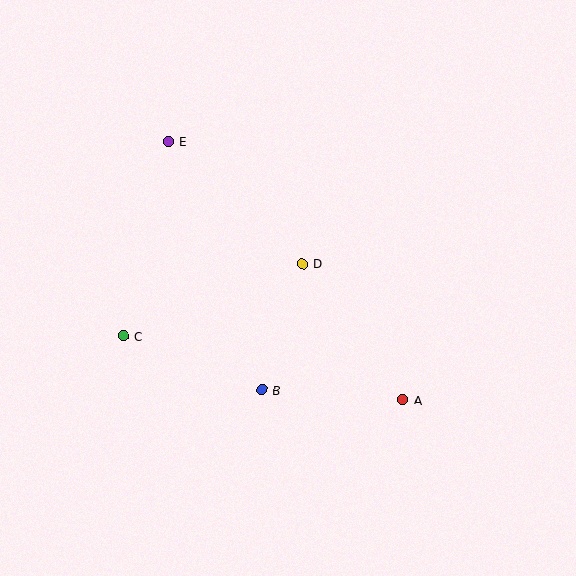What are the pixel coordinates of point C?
Point C is at (124, 336).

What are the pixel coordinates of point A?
Point A is at (403, 400).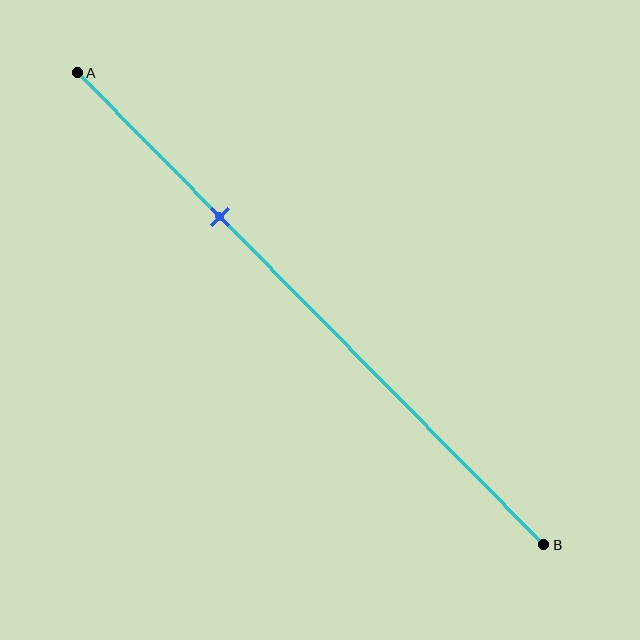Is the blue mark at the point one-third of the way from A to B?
Yes, the mark is approximately at the one-third point.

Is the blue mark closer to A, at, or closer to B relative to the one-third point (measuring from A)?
The blue mark is approximately at the one-third point of segment AB.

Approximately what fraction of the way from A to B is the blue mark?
The blue mark is approximately 30% of the way from A to B.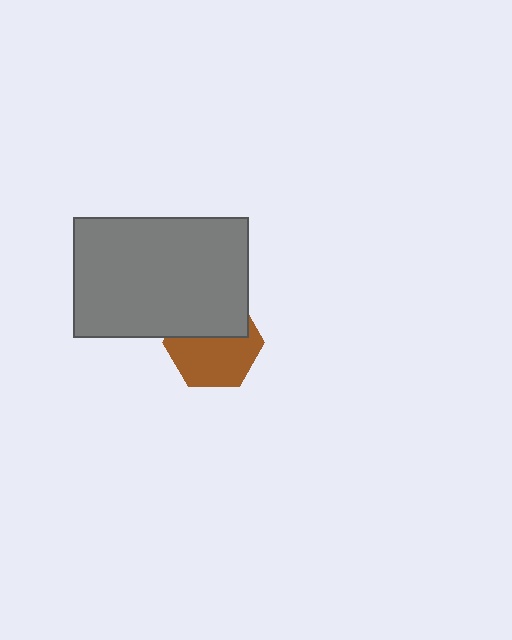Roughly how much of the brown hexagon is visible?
About half of it is visible (roughly 59%).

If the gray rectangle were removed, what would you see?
You would see the complete brown hexagon.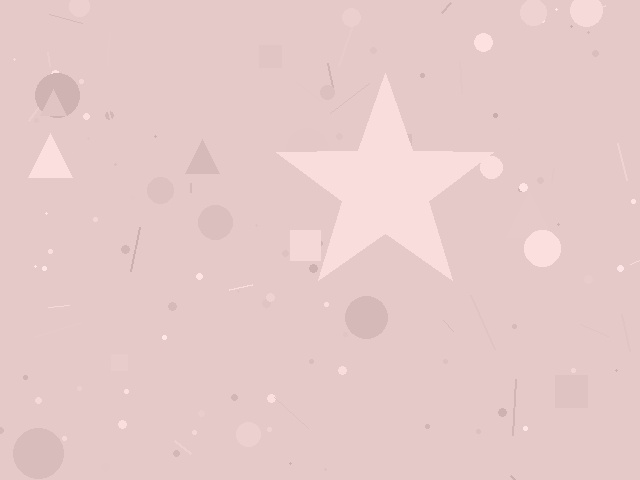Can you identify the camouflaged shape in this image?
The camouflaged shape is a star.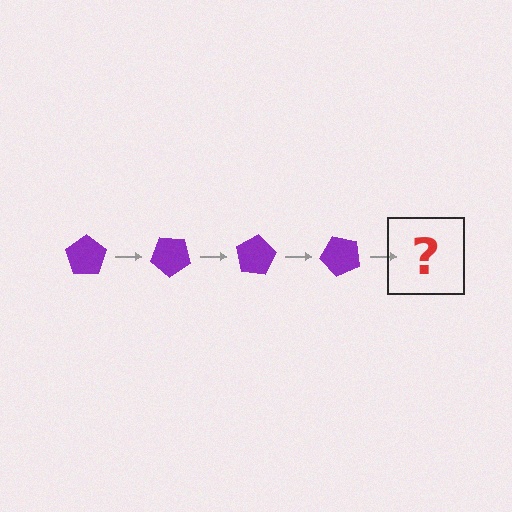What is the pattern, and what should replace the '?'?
The pattern is that the pentagon rotates 40 degrees each step. The '?' should be a purple pentagon rotated 160 degrees.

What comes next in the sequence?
The next element should be a purple pentagon rotated 160 degrees.